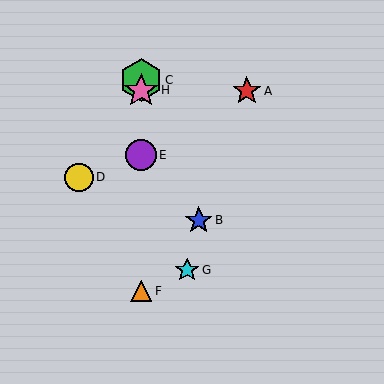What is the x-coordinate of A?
Object A is at x≈247.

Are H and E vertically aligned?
Yes, both are at x≈141.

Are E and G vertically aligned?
No, E is at x≈141 and G is at x≈187.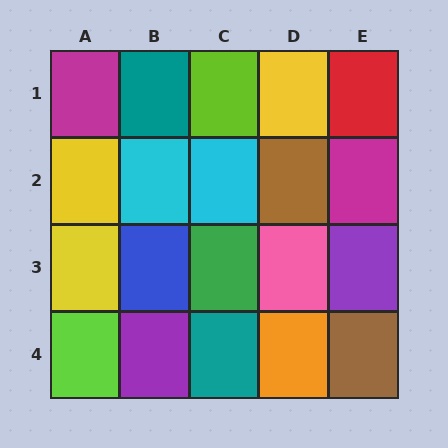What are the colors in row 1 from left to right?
Magenta, teal, lime, yellow, red.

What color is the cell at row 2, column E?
Magenta.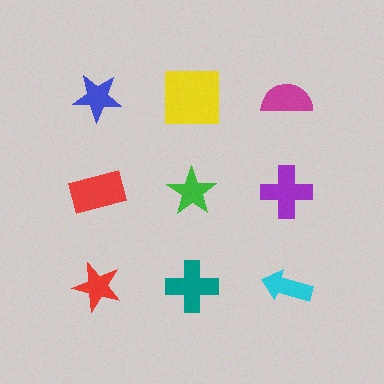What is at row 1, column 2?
A yellow square.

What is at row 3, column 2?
A teal cross.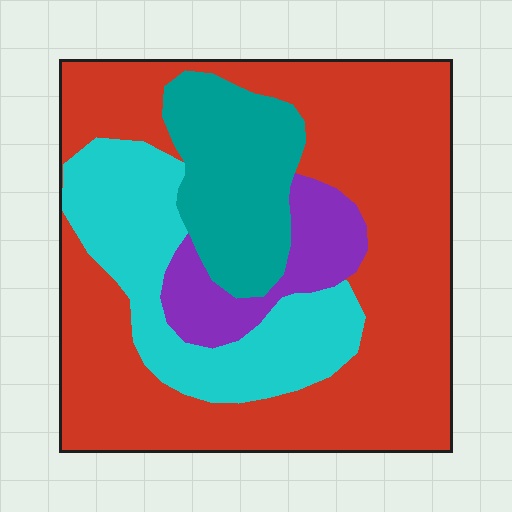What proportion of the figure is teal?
Teal takes up less than a quarter of the figure.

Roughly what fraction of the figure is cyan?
Cyan covers around 20% of the figure.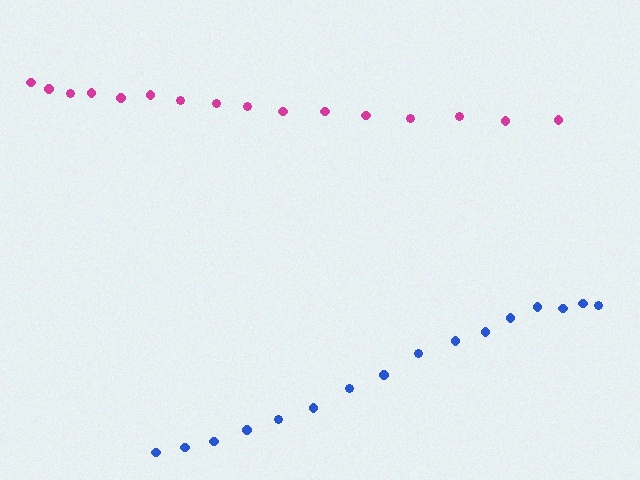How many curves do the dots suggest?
There are 2 distinct paths.